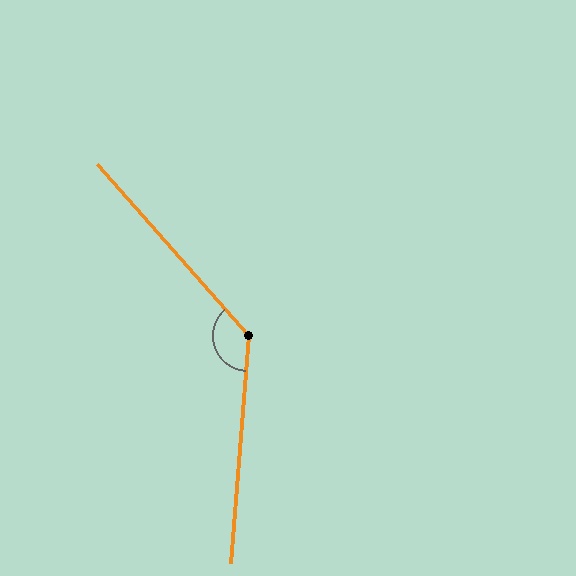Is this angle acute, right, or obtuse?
It is obtuse.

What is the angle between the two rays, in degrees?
Approximately 134 degrees.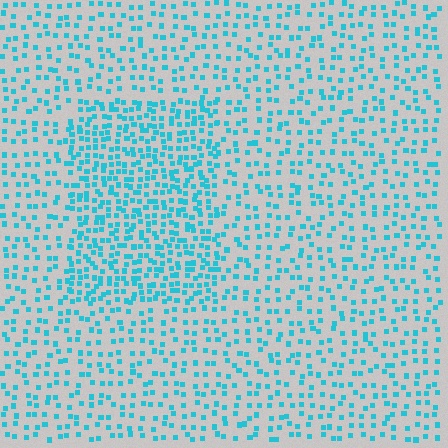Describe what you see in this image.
The image contains small cyan elements arranged at two different densities. A rectangle-shaped region is visible where the elements are more densely packed than the surrounding area.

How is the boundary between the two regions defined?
The boundary is defined by a change in element density (approximately 1.9x ratio). All elements are the same color, size, and shape.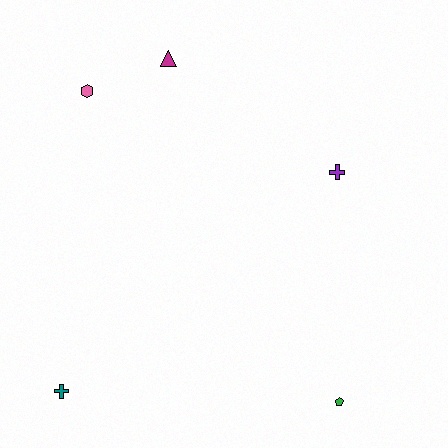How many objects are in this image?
There are 5 objects.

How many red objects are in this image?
There are no red objects.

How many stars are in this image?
There are no stars.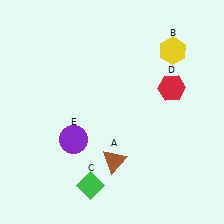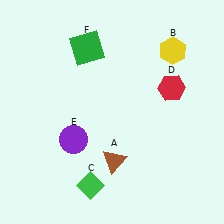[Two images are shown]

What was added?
A green square (F) was added in Image 2.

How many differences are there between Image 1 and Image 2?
There is 1 difference between the two images.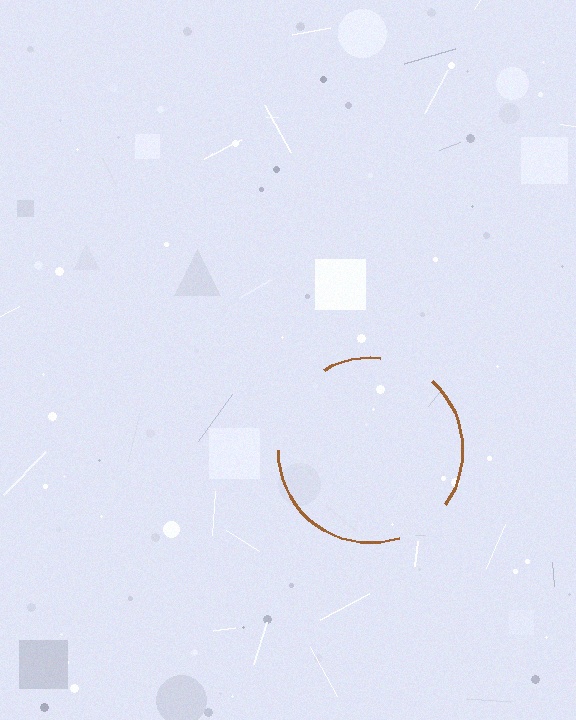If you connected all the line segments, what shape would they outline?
They would outline a circle.